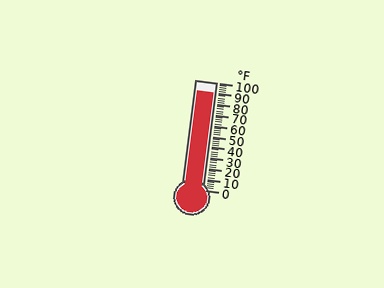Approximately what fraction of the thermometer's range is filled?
The thermometer is filled to approximately 90% of its range.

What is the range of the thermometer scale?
The thermometer scale ranges from 0°F to 100°F.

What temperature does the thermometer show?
The thermometer shows approximately 90°F.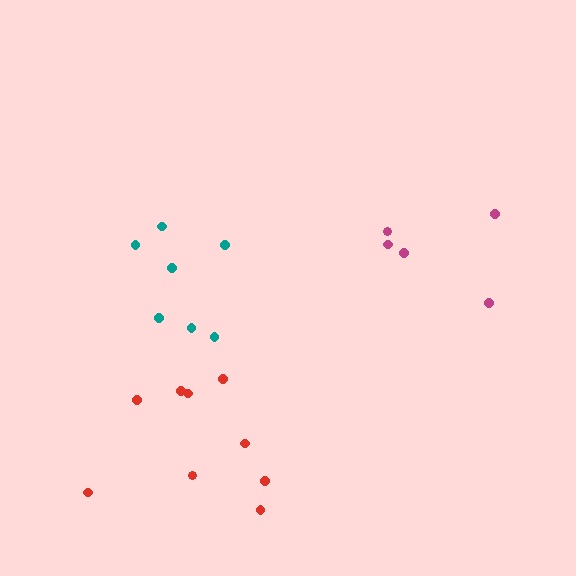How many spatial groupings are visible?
There are 3 spatial groupings.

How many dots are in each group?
Group 1: 5 dots, Group 2: 7 dots, Group 3: 9 dots (21 total).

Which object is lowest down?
The red cluster is bottommost.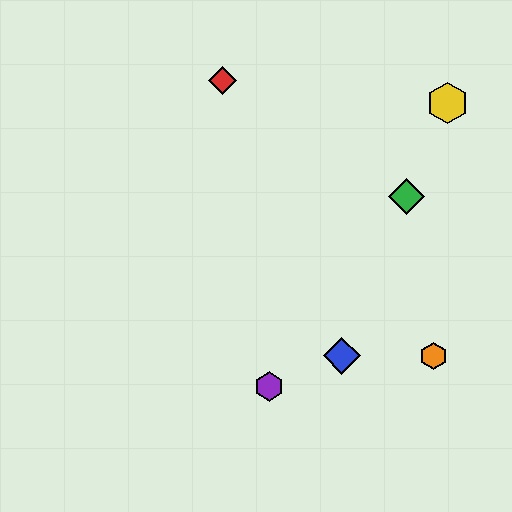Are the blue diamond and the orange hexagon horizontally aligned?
Yes, both are at y≈356.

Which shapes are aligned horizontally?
The blue diamond, the orange hexagon are aligned horizontally.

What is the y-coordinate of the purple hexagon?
The purple hexagon is at y≈386.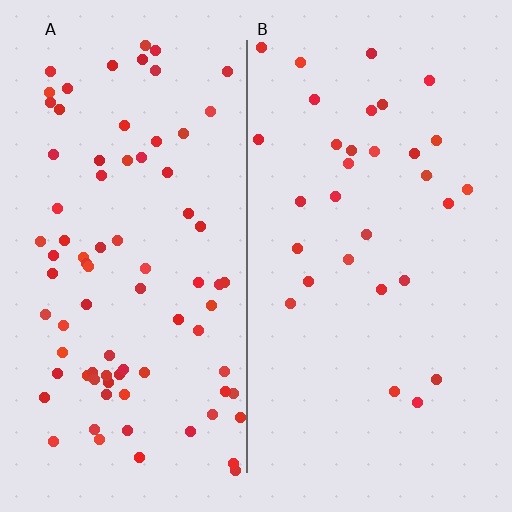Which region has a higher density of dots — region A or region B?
A (the left).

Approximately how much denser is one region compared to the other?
Approximately 2.7× — region A over region B.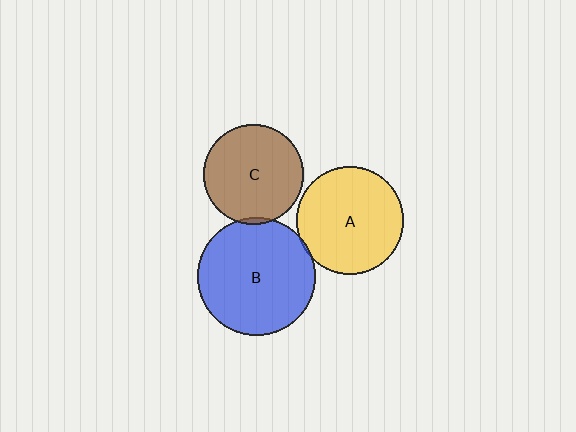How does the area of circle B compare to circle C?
Approximately 1.4 times.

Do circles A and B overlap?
Yes.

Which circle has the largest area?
Circle B (blue).